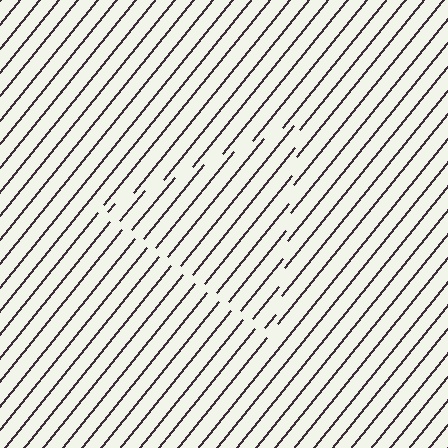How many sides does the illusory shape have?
3 sides — the line-ends trace a triangle.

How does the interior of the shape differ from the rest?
The interior of the shape contains the same grating, shifted by half a period — the contour is defined by the phase discontinuity where line-ends from the inner and outer gratings abut.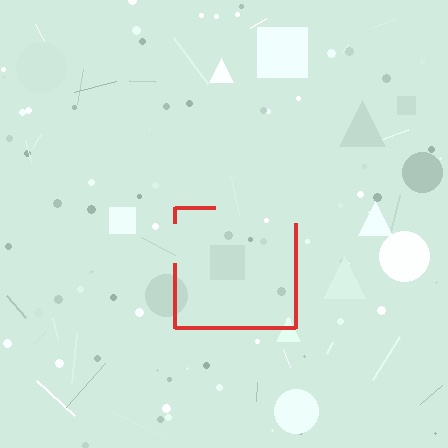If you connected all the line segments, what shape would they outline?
They would outline a square.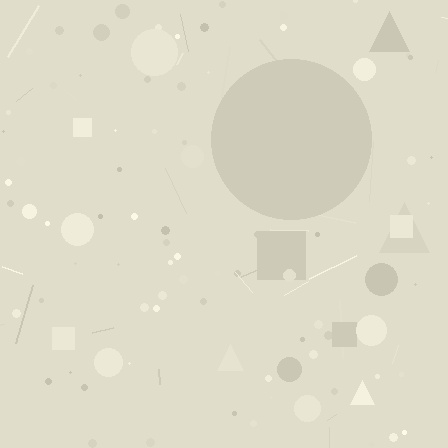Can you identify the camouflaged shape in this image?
The camouflaged shape is a circle.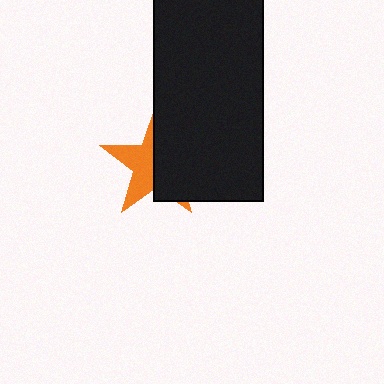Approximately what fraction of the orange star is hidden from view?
Roughly 54% of the orange star is hidden behind the black rectangle.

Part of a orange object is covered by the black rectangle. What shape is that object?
It is a star.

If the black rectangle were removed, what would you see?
You would see the complete orange star.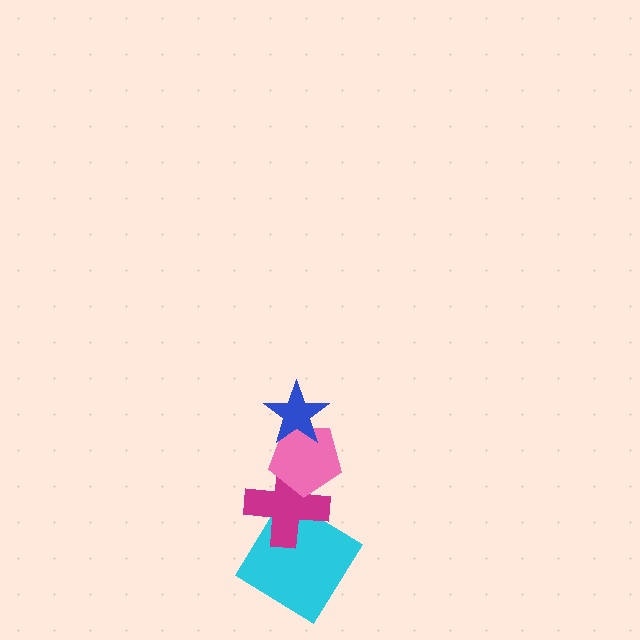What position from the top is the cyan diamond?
The cyan diamond is 4th from the top.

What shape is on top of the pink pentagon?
The blue star is on top of the pink pentagon.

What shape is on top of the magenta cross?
The pink pentagon is on top of the magenta cross.